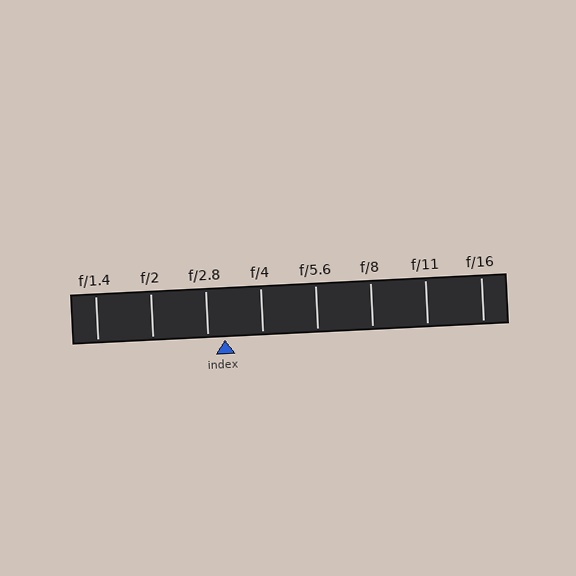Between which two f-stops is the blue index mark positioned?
The index mark is between f/2.8 and f/4.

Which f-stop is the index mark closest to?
The index mark is closest to f/2.8.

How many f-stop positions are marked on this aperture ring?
There are 8 f-stop positions marked.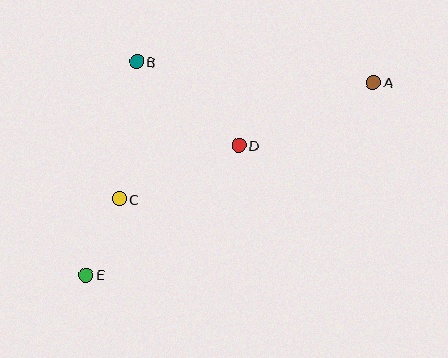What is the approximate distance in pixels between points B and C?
The distance between B and C is approximately 138 pixels.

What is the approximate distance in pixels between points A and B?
The distance between A and B is approximately 238 pixels.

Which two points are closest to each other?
Points C and E are closest to each other.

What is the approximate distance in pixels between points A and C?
The distance between A and C is approximately 279 pixels.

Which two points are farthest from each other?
Points A and E are farthest from each other.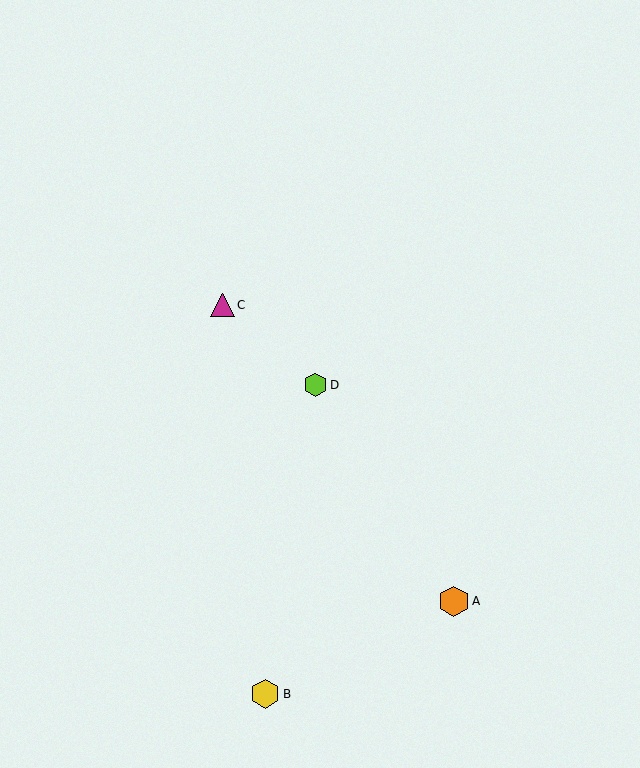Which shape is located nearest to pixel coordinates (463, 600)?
The orange hexagon (labeled A) at (454, 601) is nearest to that location.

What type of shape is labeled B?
Shape B is a yellow hexagon.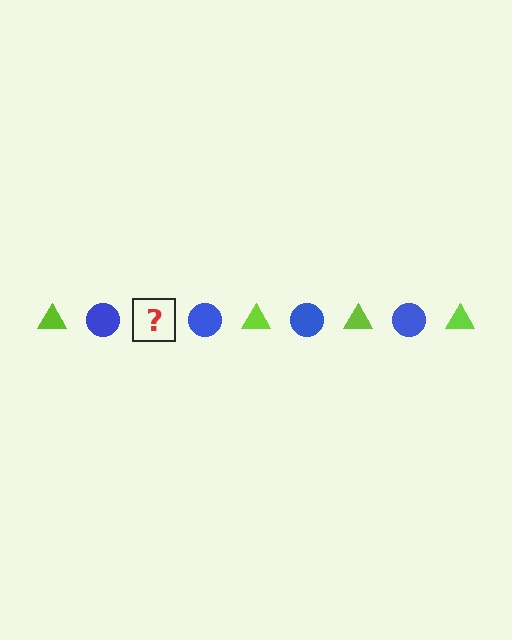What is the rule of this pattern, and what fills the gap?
The rule is that the pattern alternates between lime triangle and blue circle. The gap should be filled with a lime triangle.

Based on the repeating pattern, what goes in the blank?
The blank should be a lime triangle.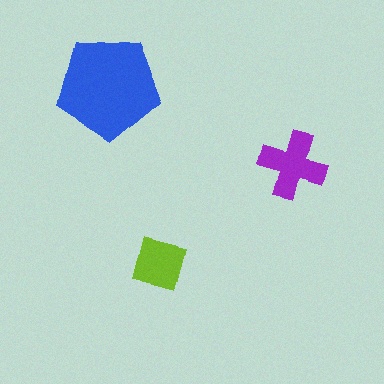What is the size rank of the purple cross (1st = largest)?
2nd.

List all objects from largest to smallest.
The blue pentagon, the purple cross, the lime square.